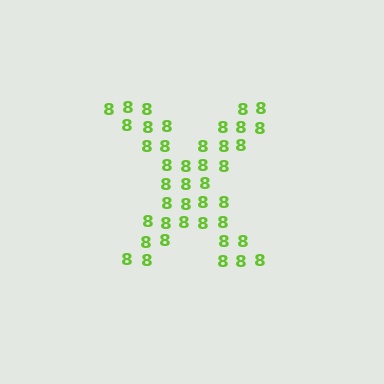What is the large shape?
The large shape is the letter X.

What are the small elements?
The small elements are digit 8's.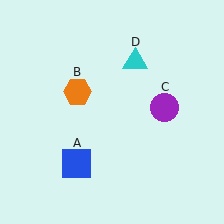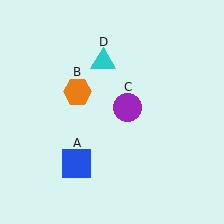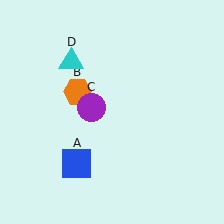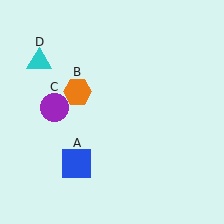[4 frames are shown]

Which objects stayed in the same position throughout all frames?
Blue square (object A) and orange hexagon (object B) remained stationary.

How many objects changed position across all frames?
2 objects changed position: purple circle (object C), cyan triangle (object D).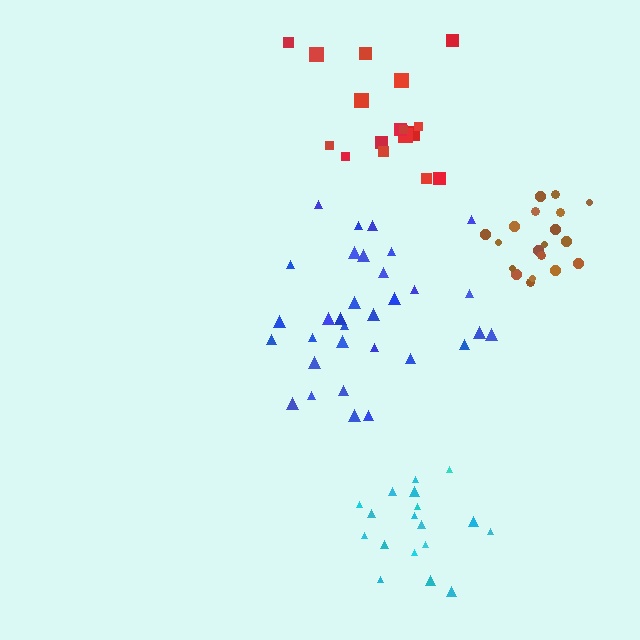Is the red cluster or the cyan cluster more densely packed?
Cyan.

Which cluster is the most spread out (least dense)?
Blue.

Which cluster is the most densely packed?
Brown.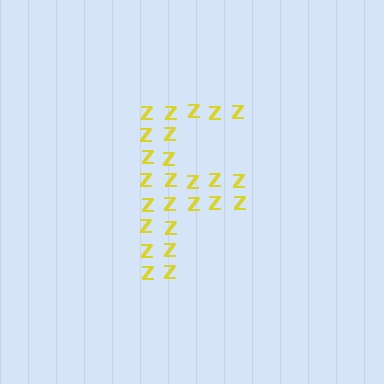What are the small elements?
The small elements are letter Z's.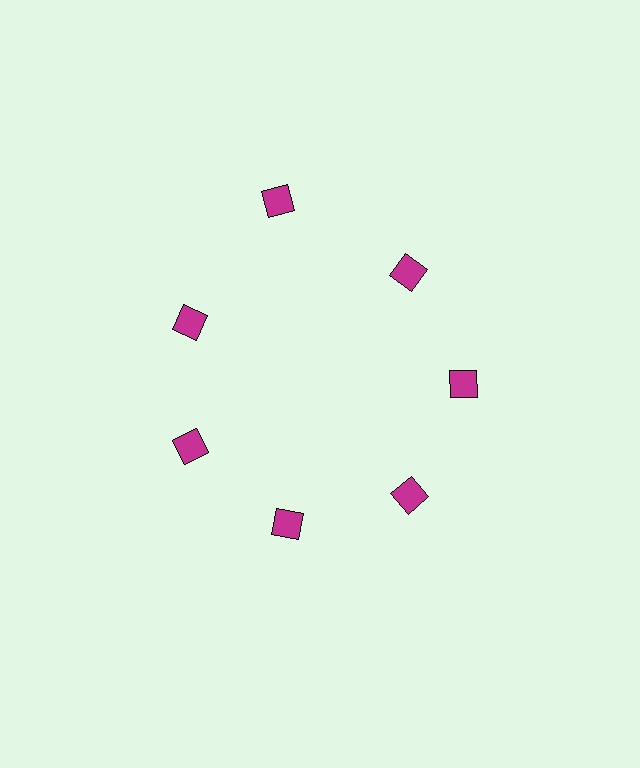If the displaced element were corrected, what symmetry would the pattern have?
It would have 7-fold rotational symmetry — the pattern would map onto itself every 51 degrees.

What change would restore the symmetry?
The symmetry would be restored by moving it inward, back onto the ring so that all 7 squares sit at equal angles and equal distance from the center.